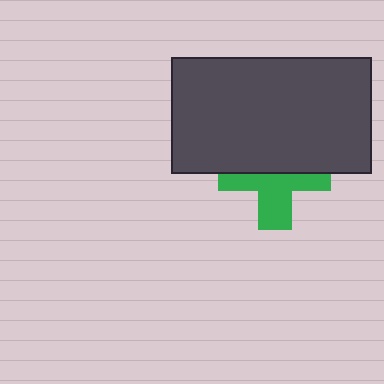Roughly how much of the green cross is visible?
About half of it is visible (roughly 50%).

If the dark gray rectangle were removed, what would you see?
You would see the complete green cross.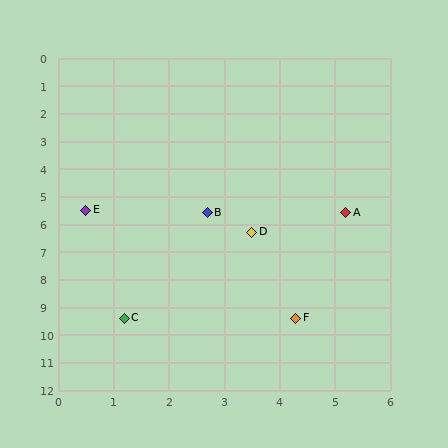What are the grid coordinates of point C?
Point C is at approximately (1.2, 9.4).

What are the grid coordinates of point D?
Point D is at approximately (3.5, 6.3).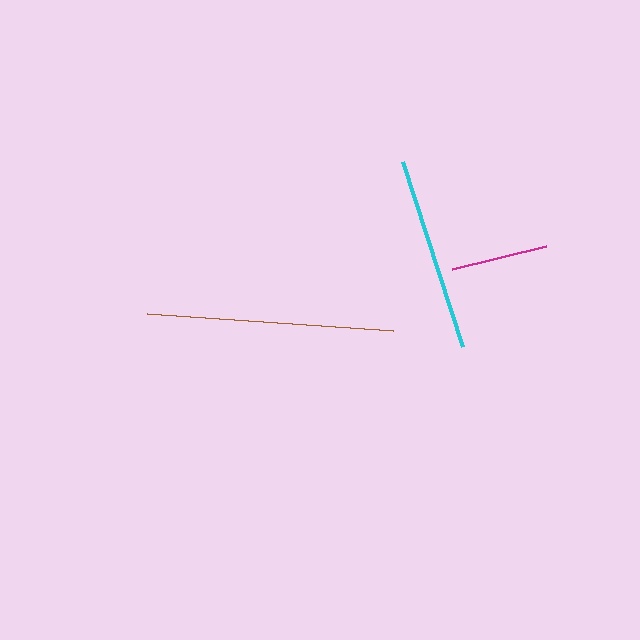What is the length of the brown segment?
The brown segment is approximately 247 pixels long.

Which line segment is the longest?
The brown line is the longest at approximately 247 pixels.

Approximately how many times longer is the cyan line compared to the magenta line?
The cyan line is approximately 2.0 times the length of the magenta line.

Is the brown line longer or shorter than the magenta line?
The brown line is longer than the magenta line.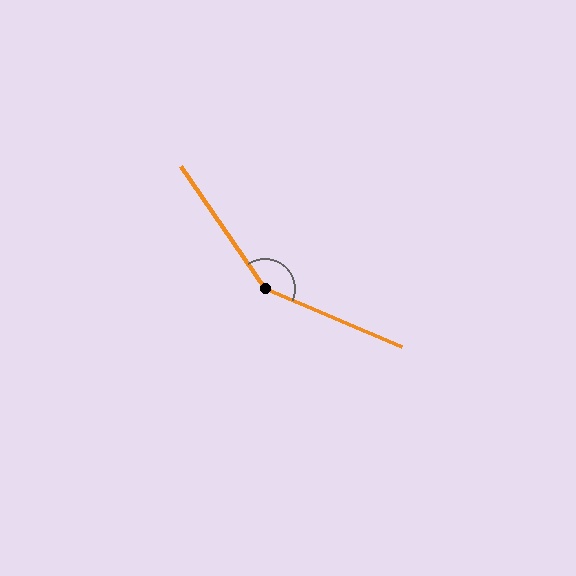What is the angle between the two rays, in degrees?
Approximately 147 degrees.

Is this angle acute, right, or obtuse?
It is obtuse.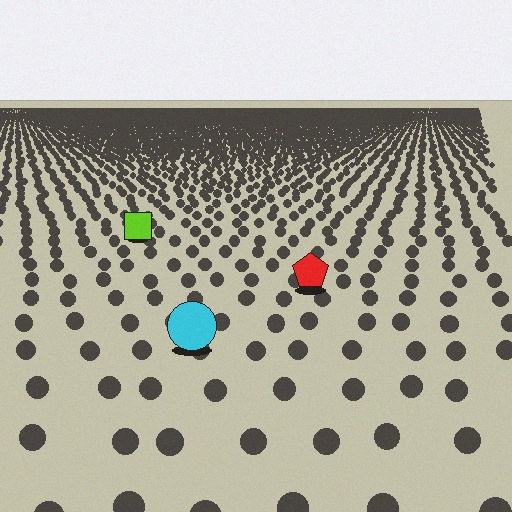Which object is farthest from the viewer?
The lime square is farthest from the viewer. It appears smaller and the ground texture around it is denser.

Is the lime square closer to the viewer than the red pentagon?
No. The red pentagon is closer — you can tell from the texture gradient: the ground texture is coarser near it.